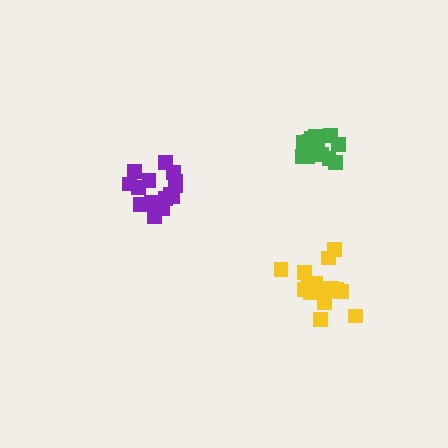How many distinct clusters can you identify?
There are 3 distinct clusters.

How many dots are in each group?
Group 1: 15 dots, Group 2: 16 dots, Group 3: 17 dots (48 total).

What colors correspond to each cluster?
The clusters are colored: purple, green, yellow.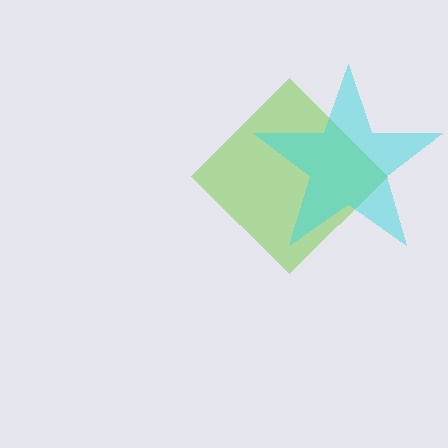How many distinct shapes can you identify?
There are 2 distinct shapes: a lime diamond, a cyan star.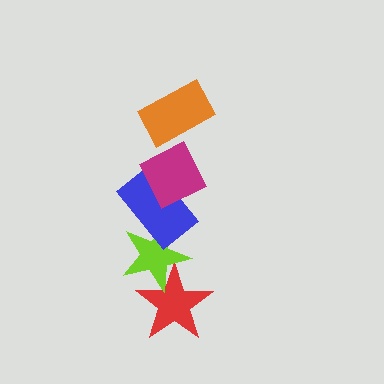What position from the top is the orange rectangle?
The orange rectangle is 1st from the top.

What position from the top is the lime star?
The lime star is 4th from the top.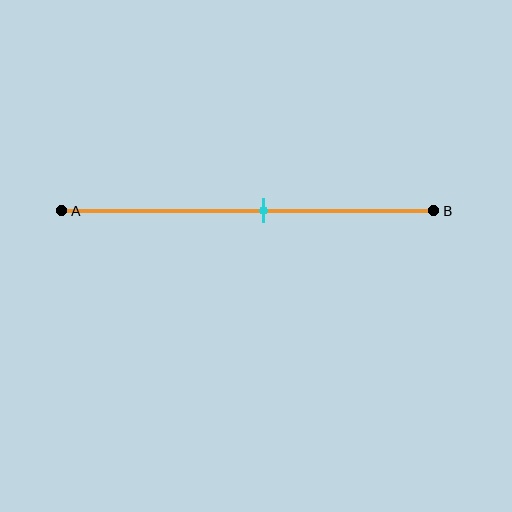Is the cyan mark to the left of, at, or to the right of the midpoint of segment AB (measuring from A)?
The cyan mark is to the right of the midpoint of segment AB.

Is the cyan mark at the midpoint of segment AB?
No, the mark is at about 55% from A, not at the 50% midpoint.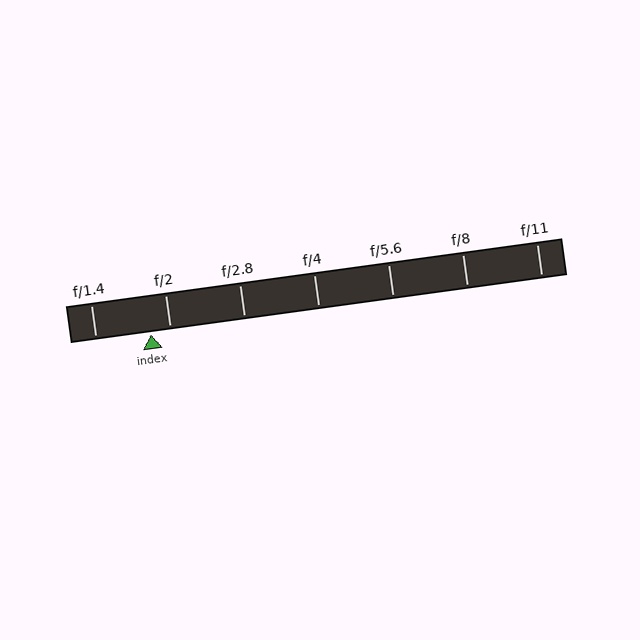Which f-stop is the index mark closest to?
The index mark is closest to f/2.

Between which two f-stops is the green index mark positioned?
The index mark is between f/1.4 and f/2.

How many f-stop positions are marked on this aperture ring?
There are 7 f-stop positions marked.